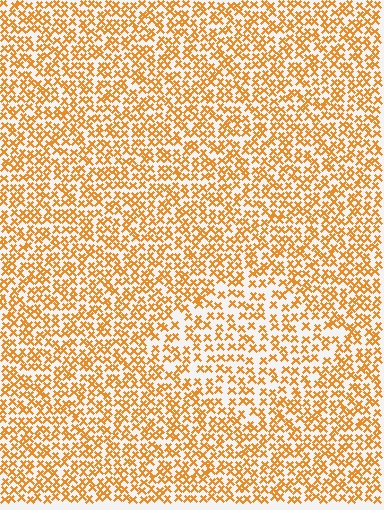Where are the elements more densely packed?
The elements are more densely packed outside the diamond boundary.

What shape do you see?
I see a diamond.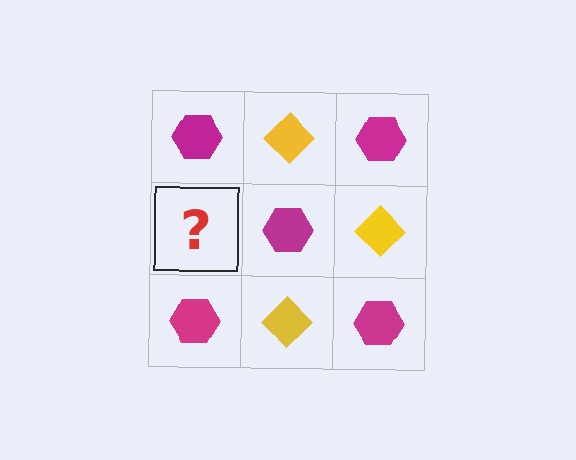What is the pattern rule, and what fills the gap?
The rule is that it alternates magenta hexagon and yellow diamond in a checkerboard pattern. The gap should be filled with a yellow diamond.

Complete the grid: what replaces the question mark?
The question mark should be replaced with a yellow diamond.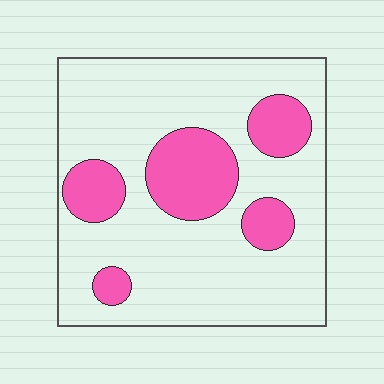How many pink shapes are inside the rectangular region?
5.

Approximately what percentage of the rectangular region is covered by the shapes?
Approximately 25%.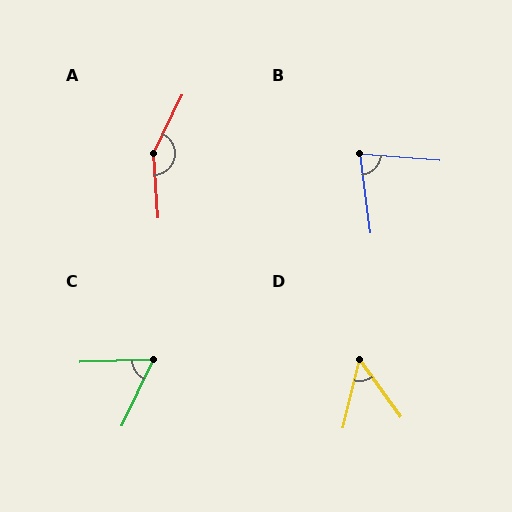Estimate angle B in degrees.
Approximately 78 degrees.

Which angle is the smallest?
D, at approximately 49 degrees.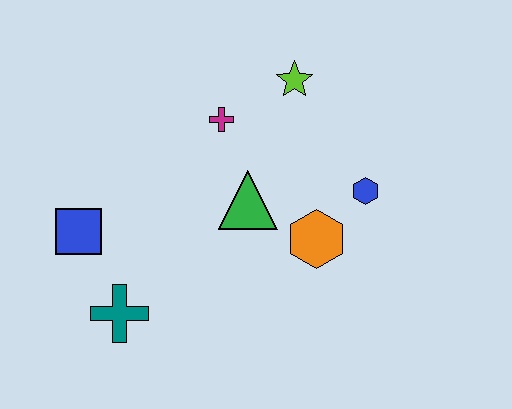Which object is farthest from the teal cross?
The lime star is farthest from the teal cross.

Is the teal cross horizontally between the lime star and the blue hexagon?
No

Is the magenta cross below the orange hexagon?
No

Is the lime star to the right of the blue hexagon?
No